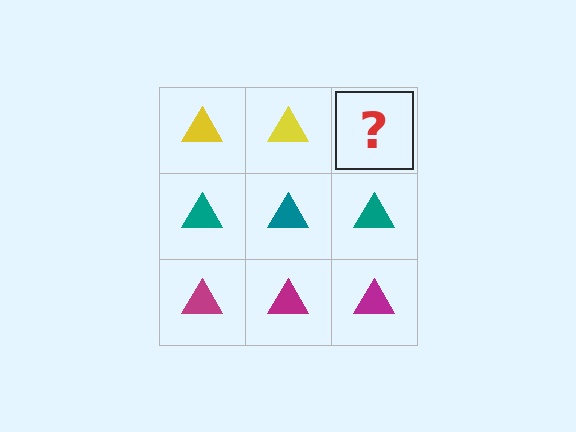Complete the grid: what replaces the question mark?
The question mark should be replaced with a yellow triangle.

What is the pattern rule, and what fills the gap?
The rule is that each row has a consistent color. The gap should be filled with a yellow triangle.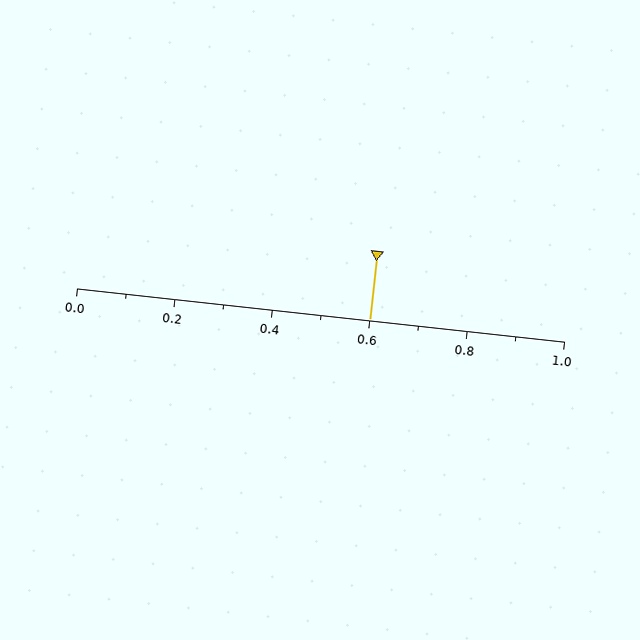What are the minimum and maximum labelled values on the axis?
The axis runs from 0.0 to 1.0.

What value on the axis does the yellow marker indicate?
The marker indicates approximately 0.6.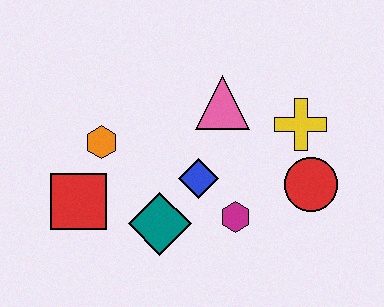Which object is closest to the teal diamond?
The blue diamond is closest to the teal diamond.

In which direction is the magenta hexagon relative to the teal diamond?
The magenta hexagon is to the right of the teal diamond.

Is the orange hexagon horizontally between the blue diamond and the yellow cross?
No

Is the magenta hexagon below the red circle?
Yes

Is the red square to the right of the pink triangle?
No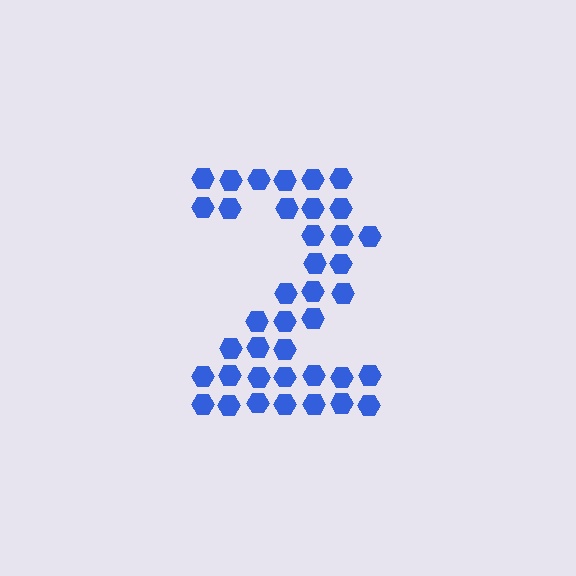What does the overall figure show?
The overall figure shows the digit 2.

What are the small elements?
The small elements are hexagons.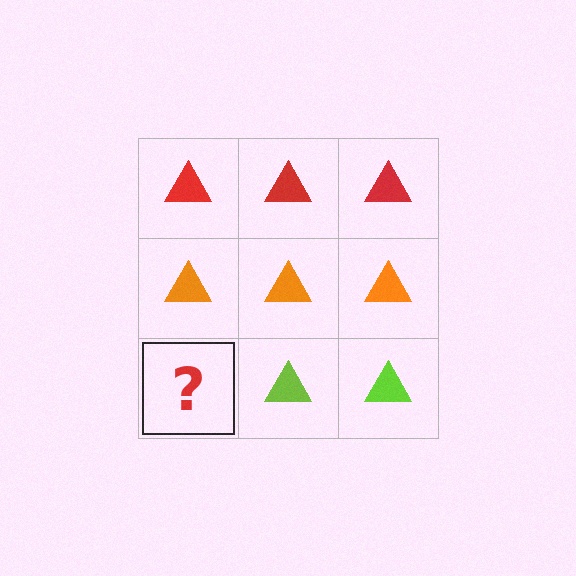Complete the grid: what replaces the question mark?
The question mark should be replaced with a lime triangle.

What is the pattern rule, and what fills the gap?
The rule is that each row has a consistent color. The gap should be filled with a lime triangle.